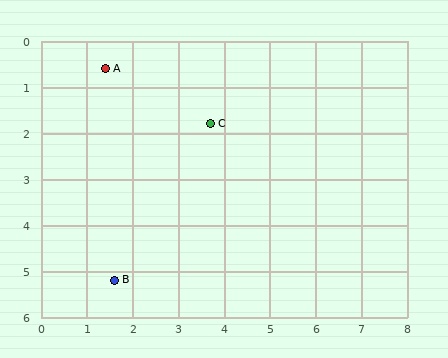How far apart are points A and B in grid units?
Points A and B are about 4.6 grid units apart.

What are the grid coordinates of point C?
Point C is at approximately (3.7, 1.8).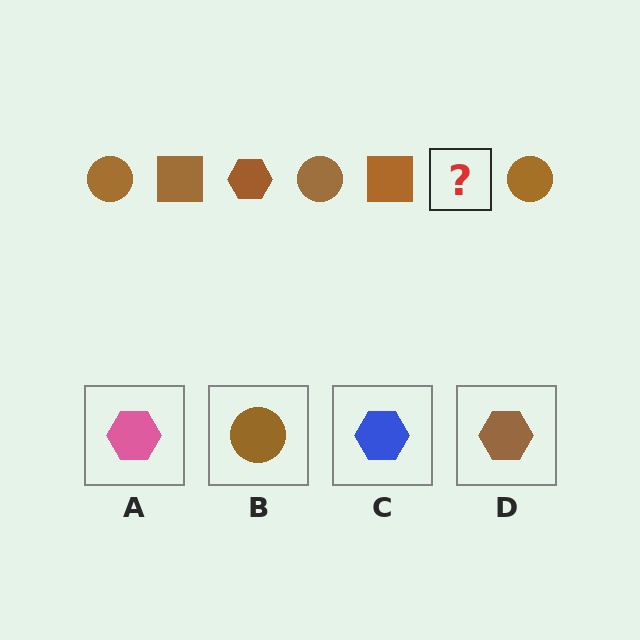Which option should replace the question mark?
Option D.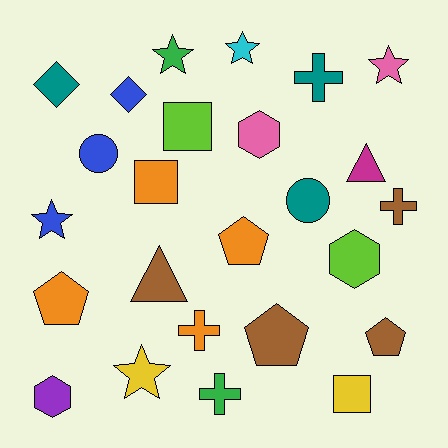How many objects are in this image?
There are 25 objects.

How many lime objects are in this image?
There are 2 lime objects.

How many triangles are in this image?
There are 2 triangles.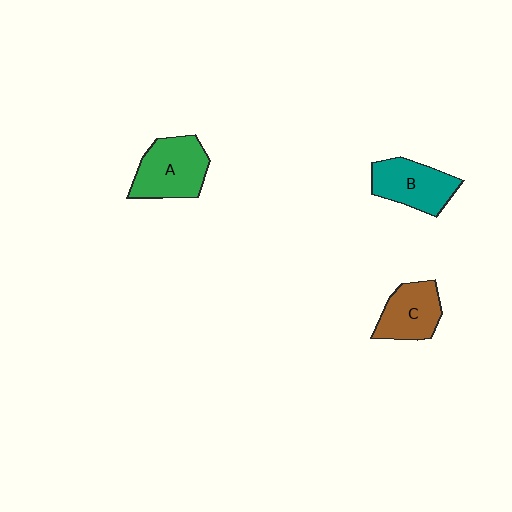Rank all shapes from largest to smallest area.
From largest to smallest: A (green), B (teal), C (brown).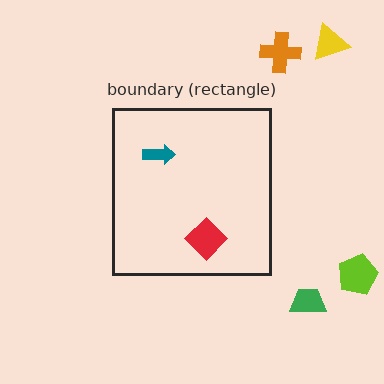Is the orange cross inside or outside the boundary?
Outside.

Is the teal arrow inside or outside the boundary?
Inside.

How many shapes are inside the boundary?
2 inside, 4 outside.